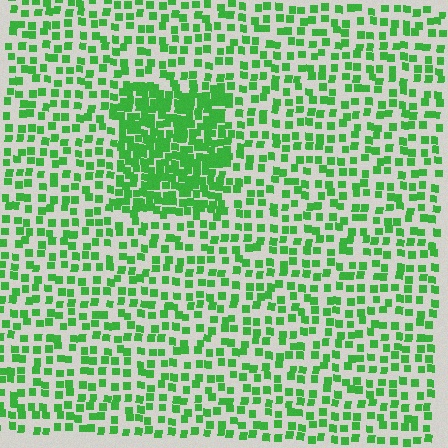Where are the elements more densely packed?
The elements are more densely packed inside the rectangle boundary.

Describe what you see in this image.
The image contains small green elements arranged at two different densities. A rectangle-shaped region is visible where the elements are more densely packed than the surrounding area.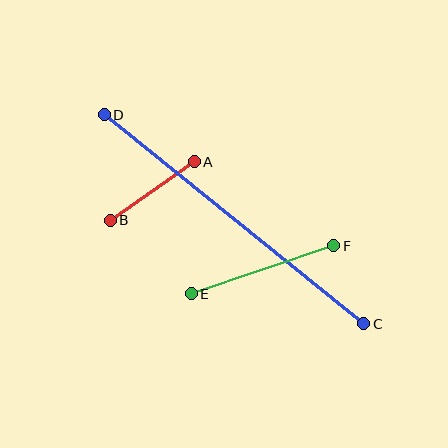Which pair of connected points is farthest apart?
Points C and D are farthest apart.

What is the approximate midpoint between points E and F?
The midpoint is at approximately (263, 270) pixels.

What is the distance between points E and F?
The distance is approximately 150 pixels.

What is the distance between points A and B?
The distance is approximately 103 pixels.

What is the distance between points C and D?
The distance is approximately 333 pixels.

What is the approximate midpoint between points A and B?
The midpoint is at approximately (152, 191) pixels.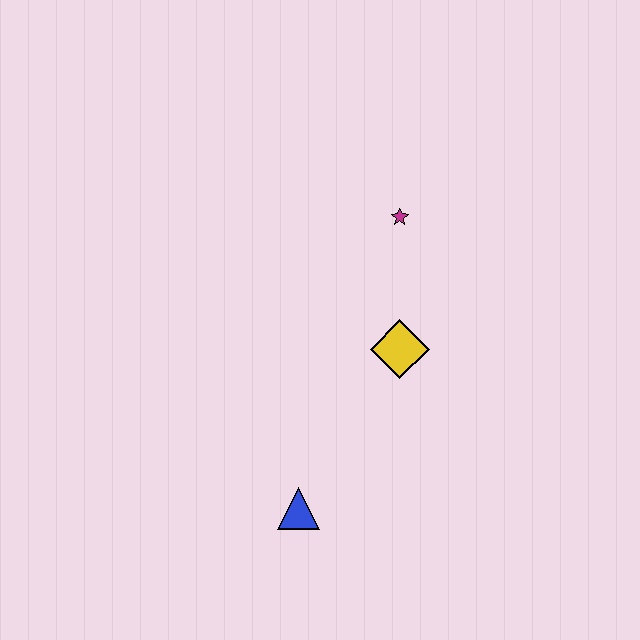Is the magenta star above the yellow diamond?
Yes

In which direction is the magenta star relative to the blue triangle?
The magenta star is above the blue triangle.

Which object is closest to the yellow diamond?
The magenta star is closest to the yellow diamond.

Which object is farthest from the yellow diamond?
The blue triangle is farthest from the yellow diamond.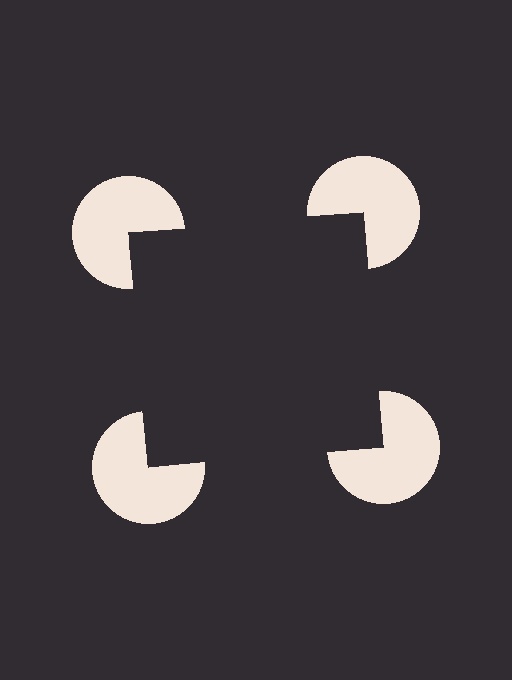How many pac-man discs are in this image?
There are 4 — one at each vertex of the illusory square.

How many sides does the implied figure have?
4 sides.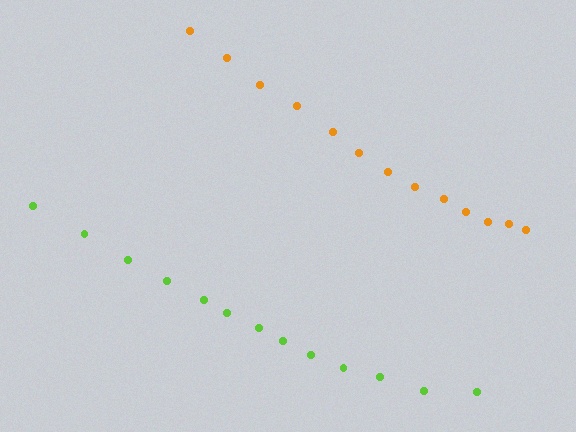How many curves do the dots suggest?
There are 2 distinct paths.